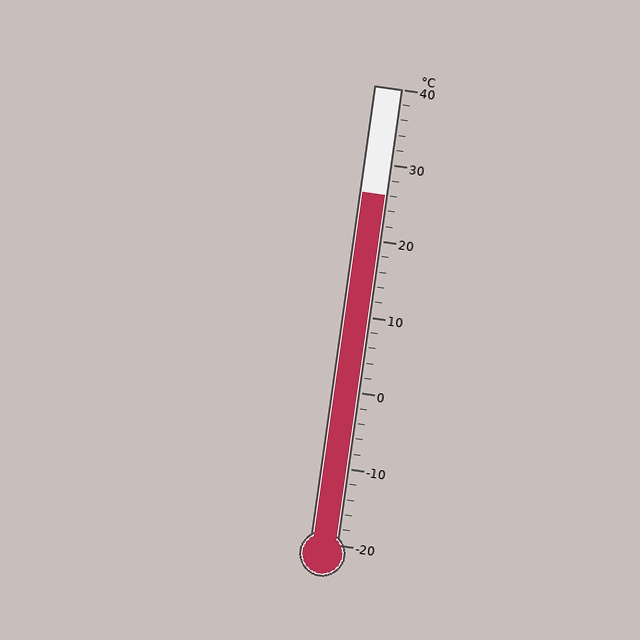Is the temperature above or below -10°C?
The temperature is above -10°C.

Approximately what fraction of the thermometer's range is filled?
The thermometer is filled to approximately 75% of its range.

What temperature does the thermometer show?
The thermometer shows approximately 26°C.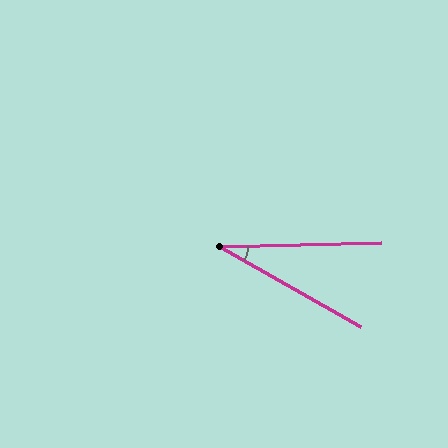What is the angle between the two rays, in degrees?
Approximately 31 degrees.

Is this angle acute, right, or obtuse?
It is acute.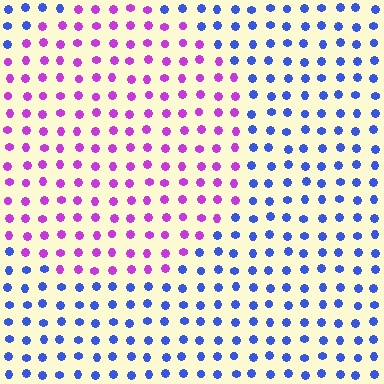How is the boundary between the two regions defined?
The boundary is defined purely by a slight shift in hue (about 63 degrees). Spacing, size, and orientation are identical on both sides.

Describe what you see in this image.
The image is filled with small blue elements in a uniform arrangement. A circle-shaped region is visible where the elements are tinted to a slightly different hue, forming a subtle color boundary.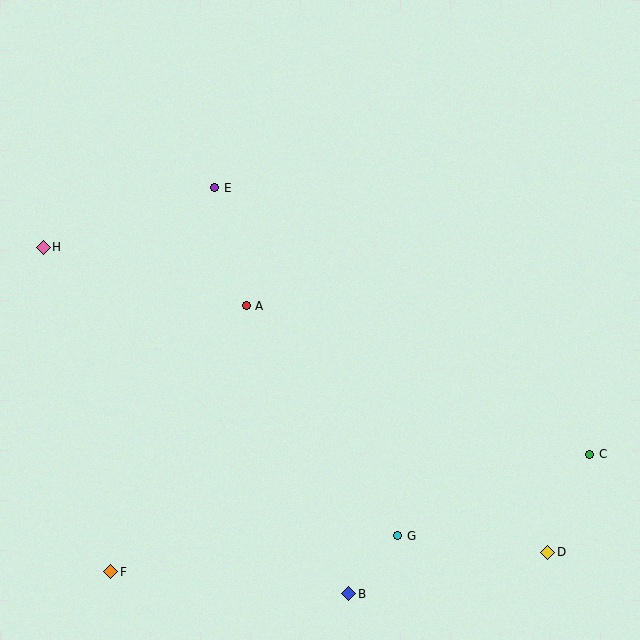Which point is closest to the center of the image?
Point A at (246, 306) is closest to the center.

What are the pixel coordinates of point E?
Point E is at (215, 188).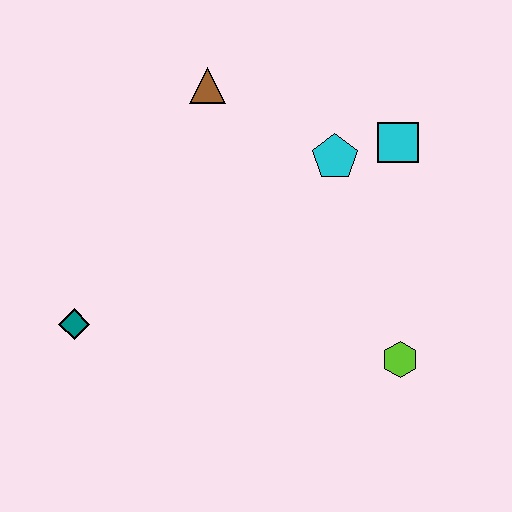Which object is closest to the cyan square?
The cyan pentagon is closest to the cyan square.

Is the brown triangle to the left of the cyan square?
Yes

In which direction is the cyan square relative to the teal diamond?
The cyan square is to the right of the teal diamond.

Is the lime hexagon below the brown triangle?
Yes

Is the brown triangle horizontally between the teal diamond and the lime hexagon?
Yes